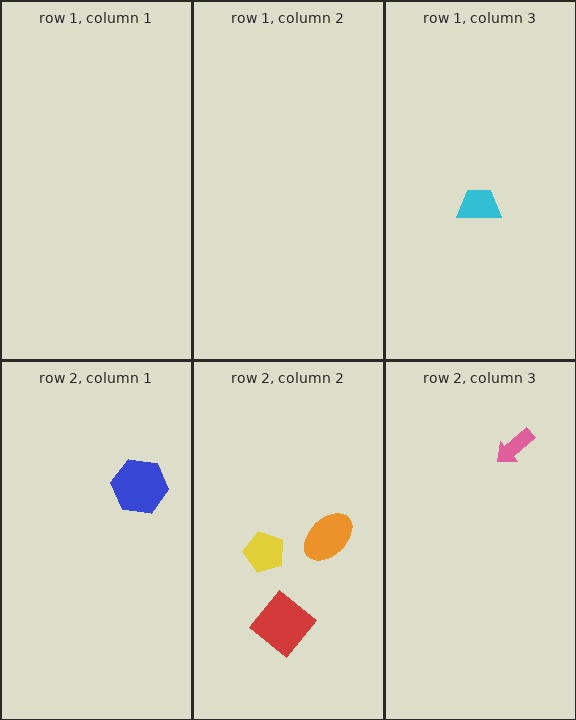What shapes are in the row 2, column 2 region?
The orange ellipse, the yellow pentagon, the red diamond.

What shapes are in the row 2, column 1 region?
The blue hexagon.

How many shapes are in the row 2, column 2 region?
3.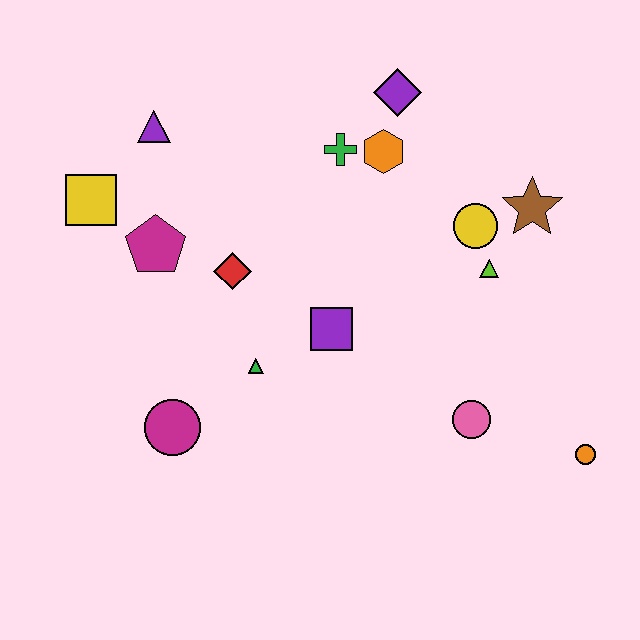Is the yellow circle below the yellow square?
Yes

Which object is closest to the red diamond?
The magenta pentagon is closest to the red diamond.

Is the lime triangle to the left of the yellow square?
No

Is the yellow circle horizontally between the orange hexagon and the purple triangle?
No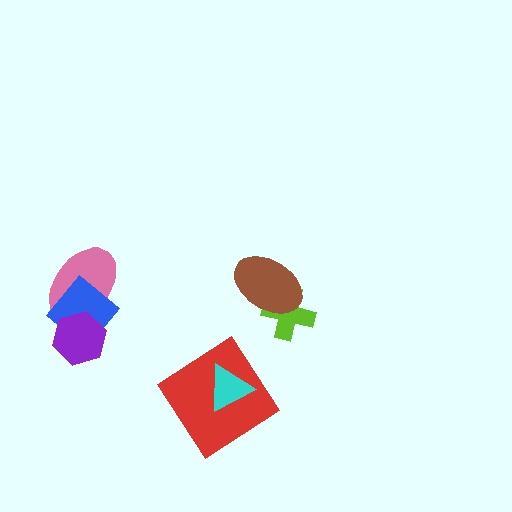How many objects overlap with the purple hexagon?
2 objects overlap with the purple hexagon.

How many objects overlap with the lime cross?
1 object overlaps with the lime cross.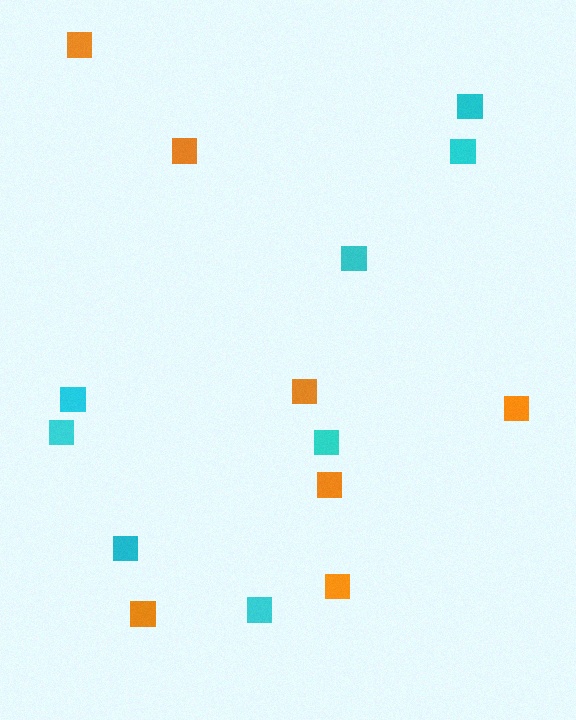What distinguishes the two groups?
There are 2 groups: one group of cyan squares (8) and one group of orange squares (7).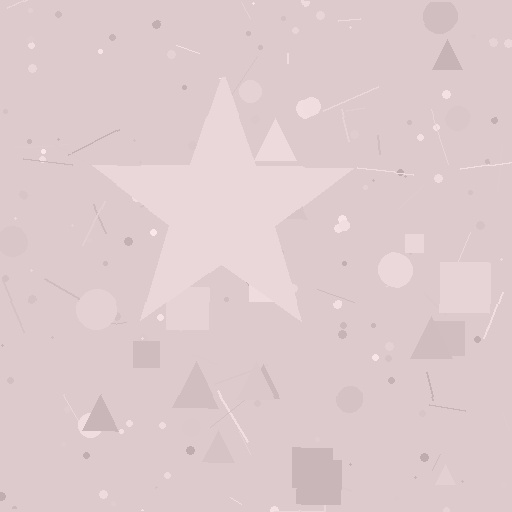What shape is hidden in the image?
A star is hidden in the image.